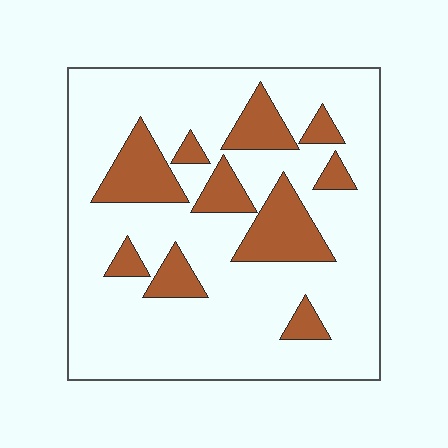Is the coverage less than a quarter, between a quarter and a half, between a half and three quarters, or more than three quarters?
Less than a quarter.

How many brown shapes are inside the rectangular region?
10.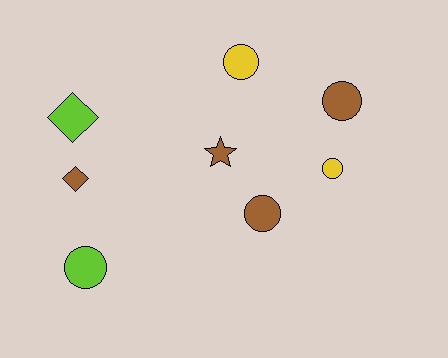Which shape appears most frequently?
Circle, with 5 objects.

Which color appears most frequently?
Brown, with 4 objects.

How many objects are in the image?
There are 8 objects.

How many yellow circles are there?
There are 2 yellow circles.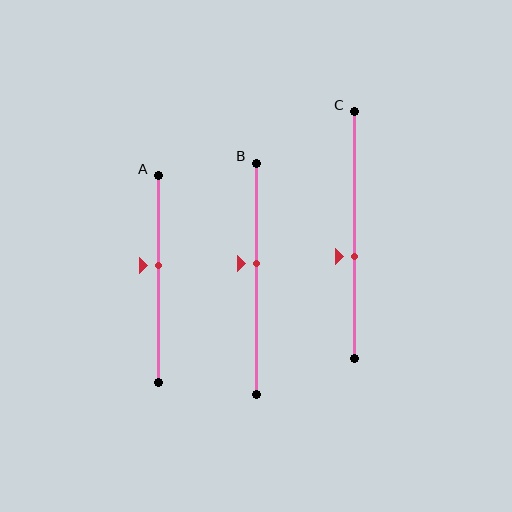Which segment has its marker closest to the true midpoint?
Segment A has its marker closest to the true midpoint.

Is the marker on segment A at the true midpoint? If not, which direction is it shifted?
No, the marker on segment A is shifted upward by about 6% of the segment length.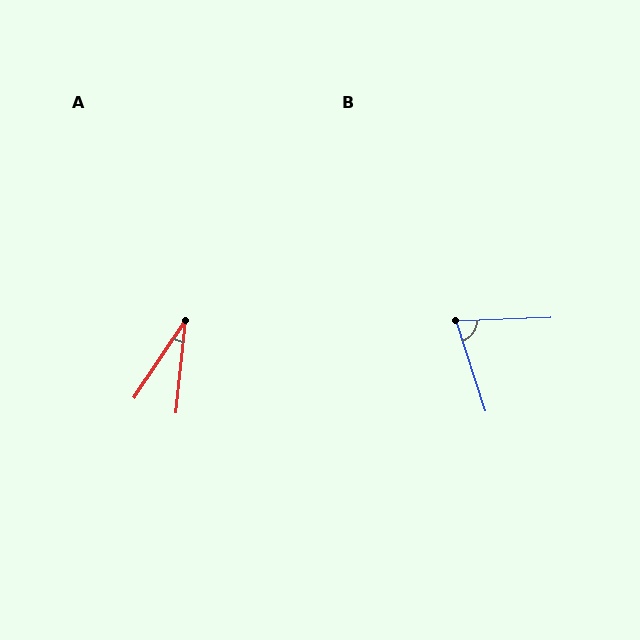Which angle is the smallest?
A, at approximately 28 degrees.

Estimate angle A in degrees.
Approximately 28 degrees.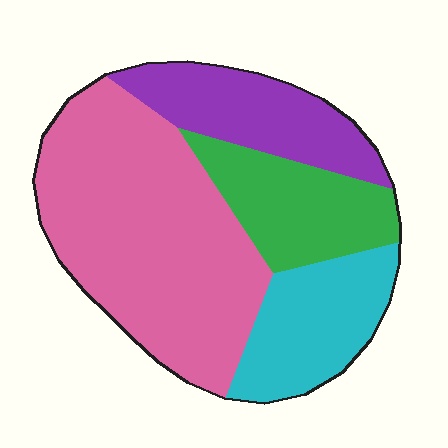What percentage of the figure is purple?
Purple takes up about one sixth (1/6) of the figure.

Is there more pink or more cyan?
Pink.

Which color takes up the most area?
Pink, at roughly 45%.